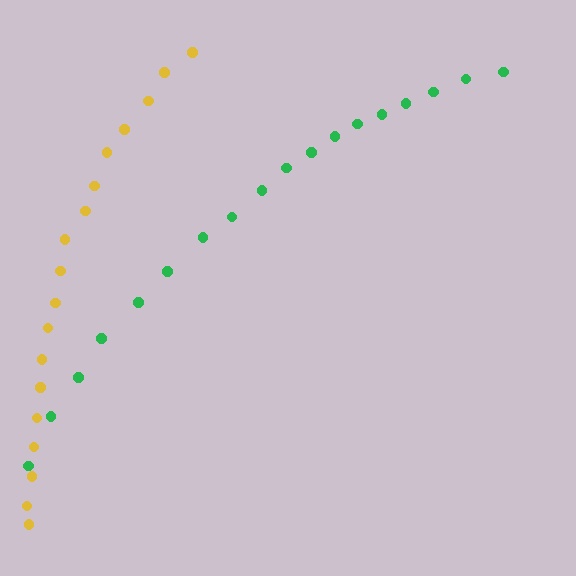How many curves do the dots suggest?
There are 2 distinct paths.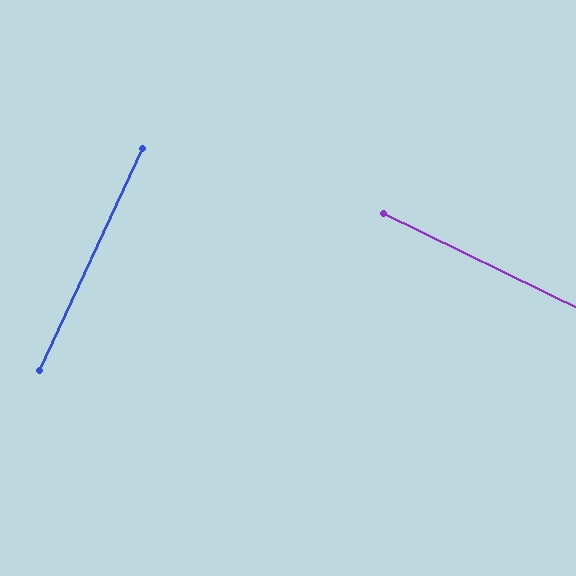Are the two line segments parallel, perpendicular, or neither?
Perpendicular — they meet at approximately 89°.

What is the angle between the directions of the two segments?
Approximately 89 degrees.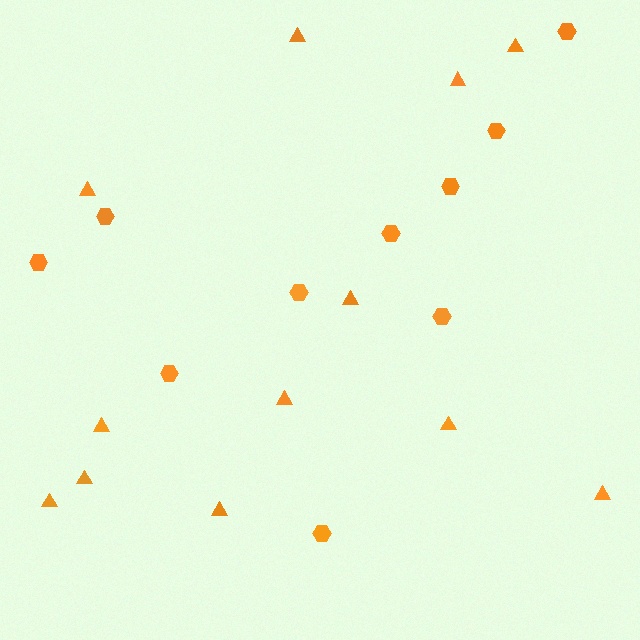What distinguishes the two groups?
There are 2 groups: one group of triangles (12) and one group of hexagons (10).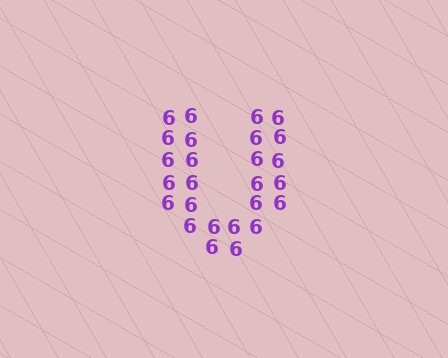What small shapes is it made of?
It is made of small digit 6's.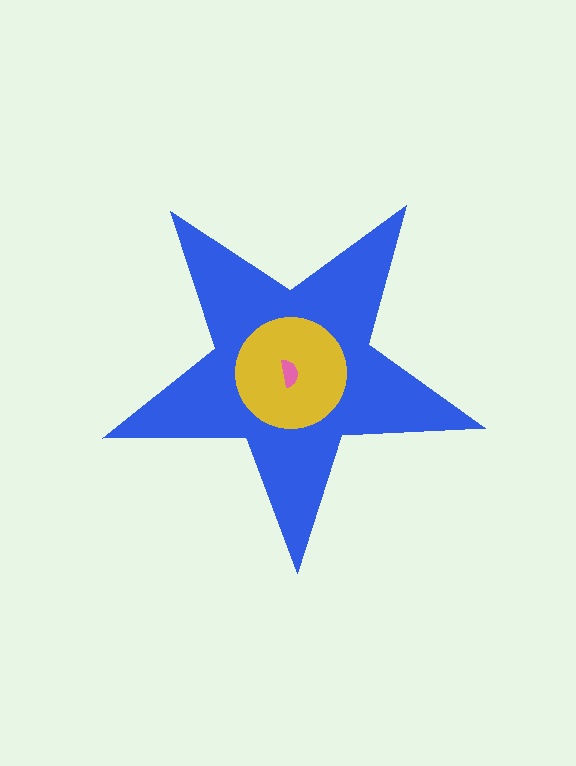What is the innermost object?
The pink semicircle.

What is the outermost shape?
The blue star.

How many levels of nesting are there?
3.